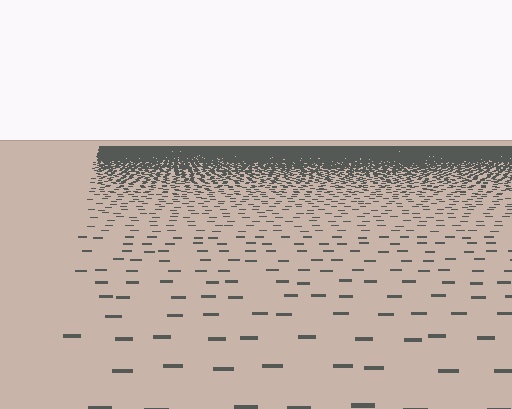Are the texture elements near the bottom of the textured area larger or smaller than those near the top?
Larger. Near the bottom, elements are closer to the viewer and appear at a bigger on-screen size.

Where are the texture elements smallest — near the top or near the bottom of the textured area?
Near the top.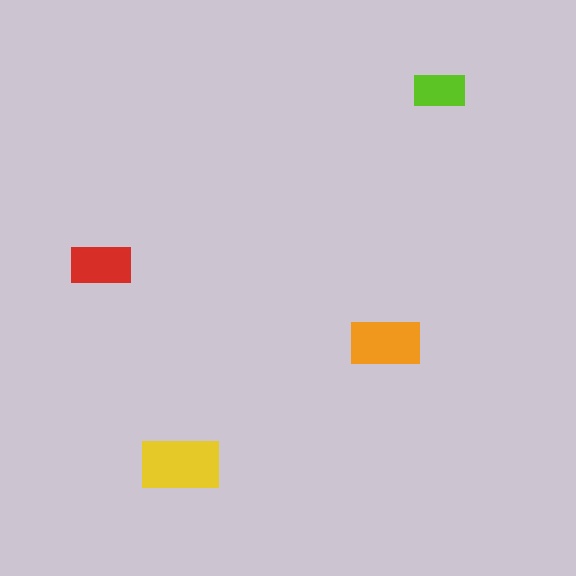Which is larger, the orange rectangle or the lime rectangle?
The orange one.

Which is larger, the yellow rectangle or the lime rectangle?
The yellow one.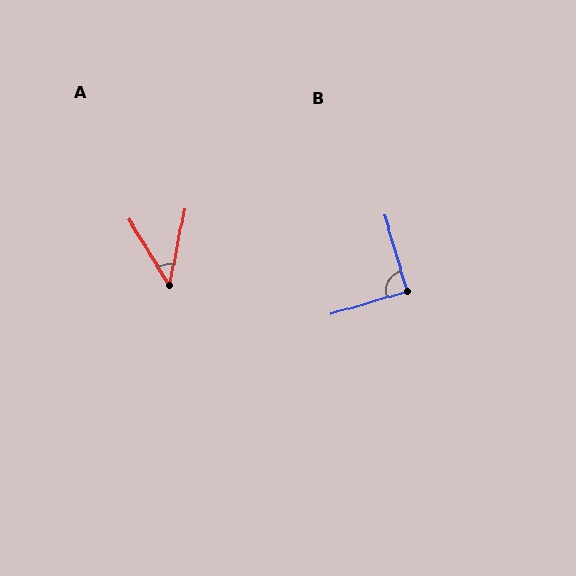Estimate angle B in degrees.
Approximately 90 degrees.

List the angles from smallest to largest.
A (43°), B (90°).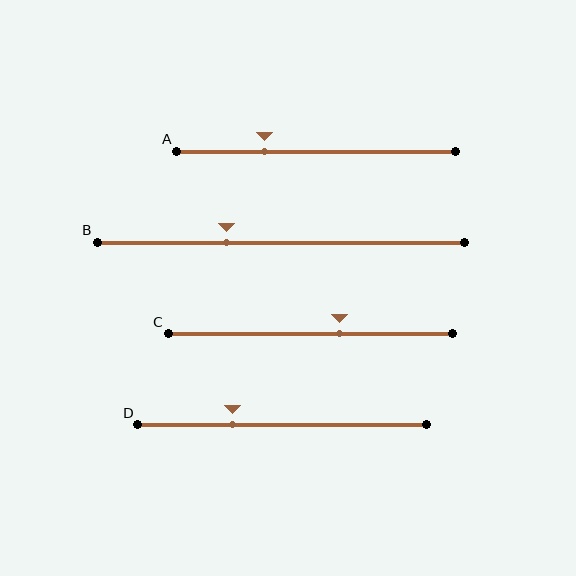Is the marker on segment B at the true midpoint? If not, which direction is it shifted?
No, the marker on segment B is shifted to the left by about 15% of the segment length.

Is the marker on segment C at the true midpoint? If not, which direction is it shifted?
No, the marker on segment C is shifted to the right by about 10% of the segment length.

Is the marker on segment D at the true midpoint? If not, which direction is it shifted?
No, the marker on segment D is shifted to the left by about 17% of the segment length.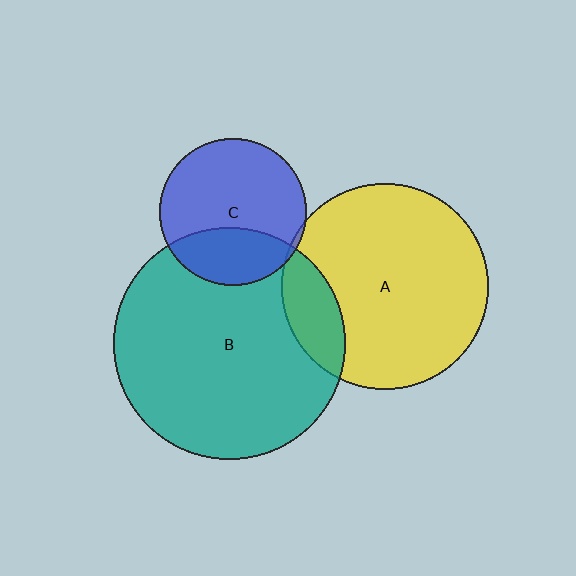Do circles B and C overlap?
Yes.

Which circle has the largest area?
Circle B (teal).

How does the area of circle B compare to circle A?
Approximately 1.3 times.